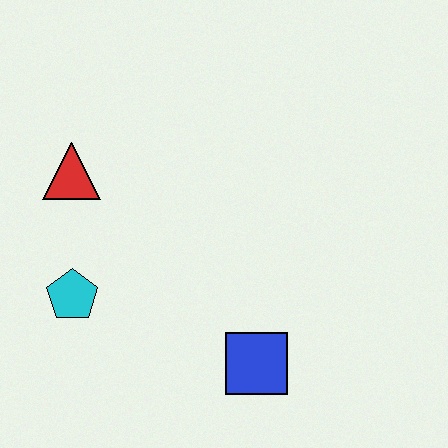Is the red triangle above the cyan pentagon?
Yes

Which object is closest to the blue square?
The cyan pentagon is closest to the blue square.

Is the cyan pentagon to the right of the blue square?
No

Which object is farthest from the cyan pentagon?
The blue square is farthest from the cyan pentagon.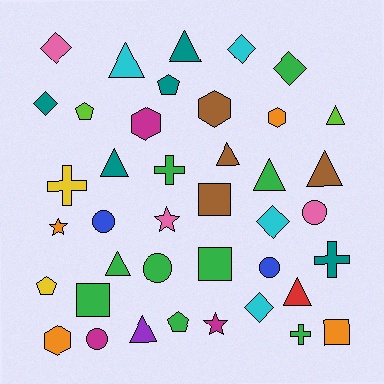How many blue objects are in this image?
There are 2 blue objects.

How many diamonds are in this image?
There are 6 diamonds.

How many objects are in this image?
There are 40 objects.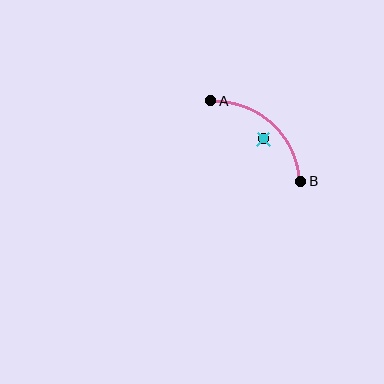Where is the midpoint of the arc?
The arc midpoint is the point on the curve farthest from the straight line joining A and B. It sits above and to the right of that line.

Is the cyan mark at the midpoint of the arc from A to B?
No — the cyan mark does not lie on the arc at all. It sits slightly inside the curve.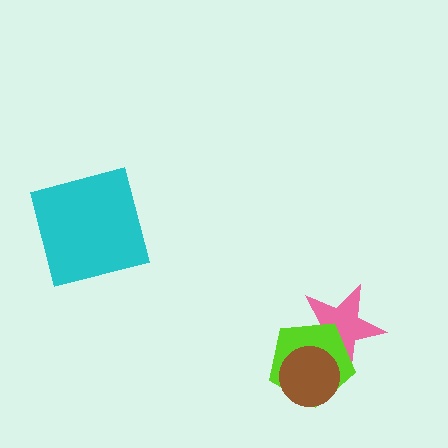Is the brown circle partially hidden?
No, no other shape covers it.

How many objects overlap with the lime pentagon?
2 objects overlap with the lime pentagon.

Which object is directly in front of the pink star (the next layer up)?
The lime pentagon is directly in front of the pink star.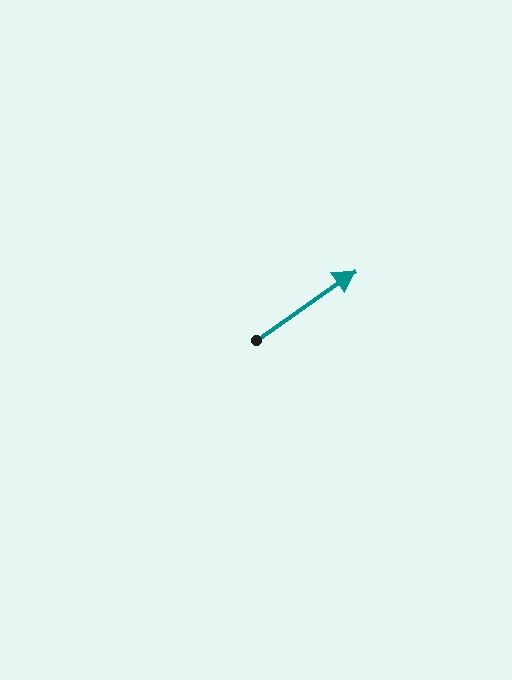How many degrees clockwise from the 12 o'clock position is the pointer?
Approximately 55 degrees.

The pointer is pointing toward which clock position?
Roughly 2 o'clock.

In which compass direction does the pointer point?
Northeast.